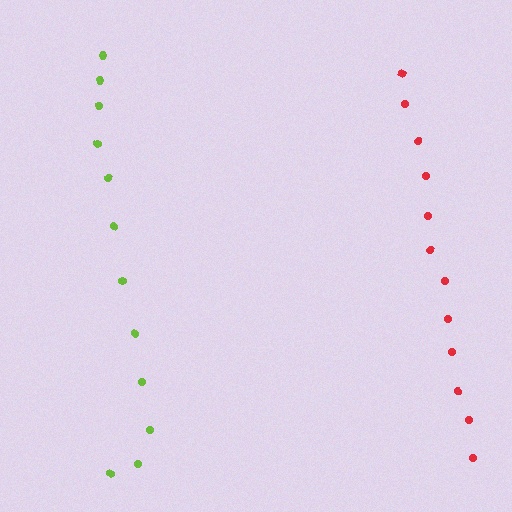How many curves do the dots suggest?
There are 2 distinct paths.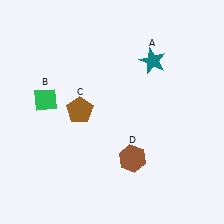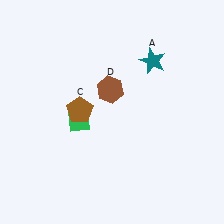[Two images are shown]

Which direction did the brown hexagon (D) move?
The brown hexagon (D) moved up.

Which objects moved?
The objects that moved are: the green diamond (B), the brown hexagon (D).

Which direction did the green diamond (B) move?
The green diamond (B) moved right.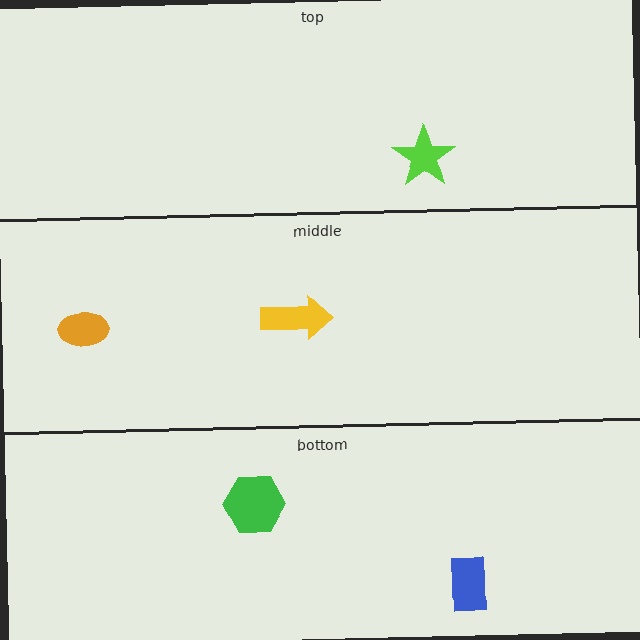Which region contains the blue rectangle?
The bottom region.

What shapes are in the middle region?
The yellow arrow, the orange ellipse.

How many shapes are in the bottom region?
2.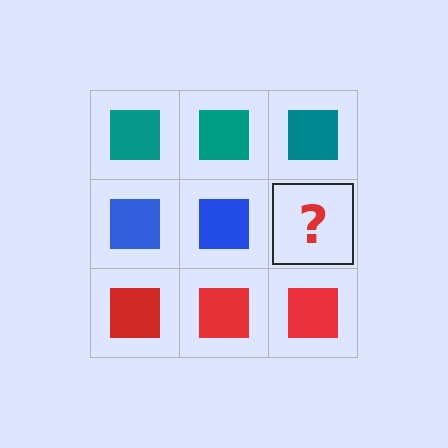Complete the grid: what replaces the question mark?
The question mark should be replaced with a blue square.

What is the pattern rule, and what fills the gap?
The rule is that each row has a consistent color. The gap should be filled with a blue square.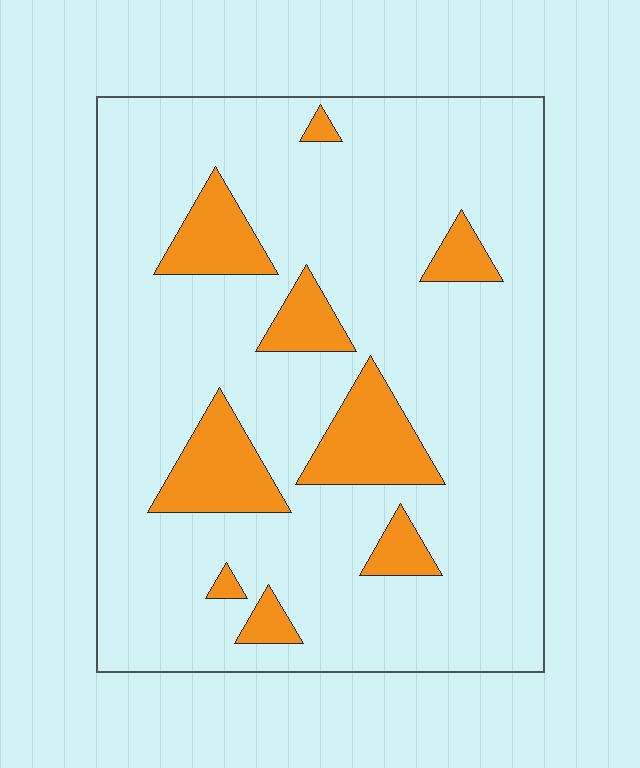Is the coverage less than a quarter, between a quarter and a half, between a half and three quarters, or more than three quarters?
Less than a quarter.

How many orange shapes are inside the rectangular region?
9.